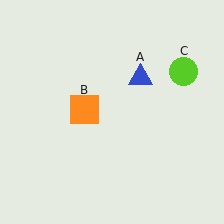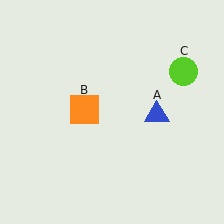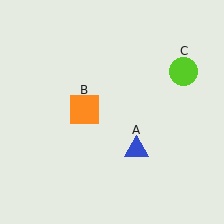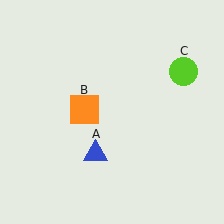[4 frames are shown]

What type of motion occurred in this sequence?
The blue triangle (object A) rotated clockwise around the center of the scene.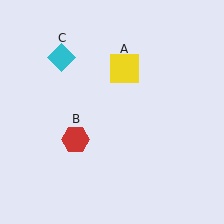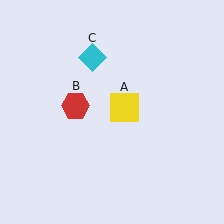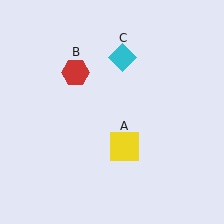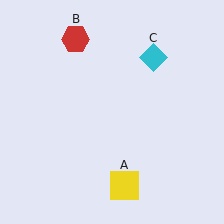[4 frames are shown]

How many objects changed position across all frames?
3 objects changed position: yellow square (object A), red hexagon (object B), cyan diamond (object C).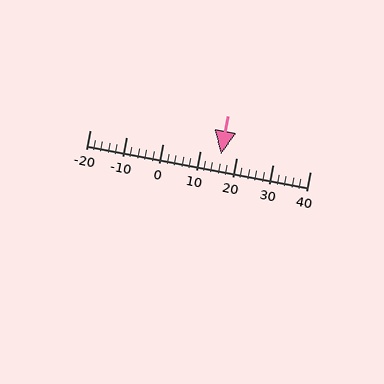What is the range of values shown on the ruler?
The ruler shows values from -20 to 40.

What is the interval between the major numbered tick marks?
The major tick marks are spaced 10 units apart.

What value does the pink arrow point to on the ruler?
The pink arrow points to approximately 16.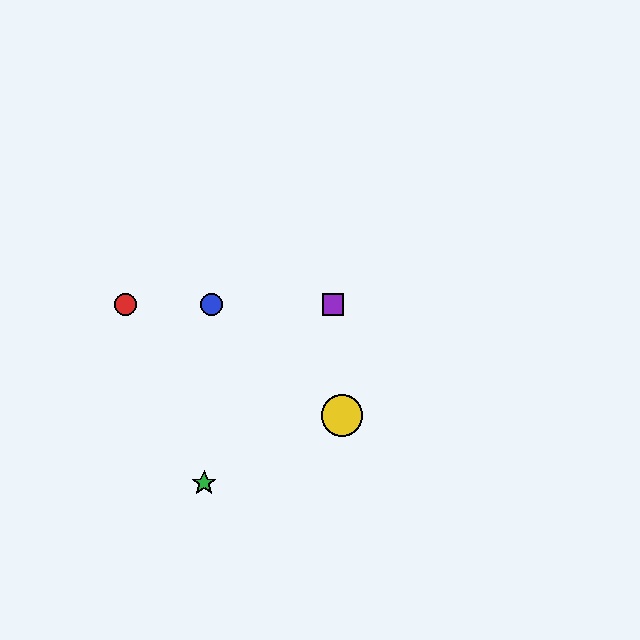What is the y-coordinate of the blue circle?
The blue circle is at y≈304.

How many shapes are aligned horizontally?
3 shapes (the red circle, the blue circle, the purple square) are aligned horizontally.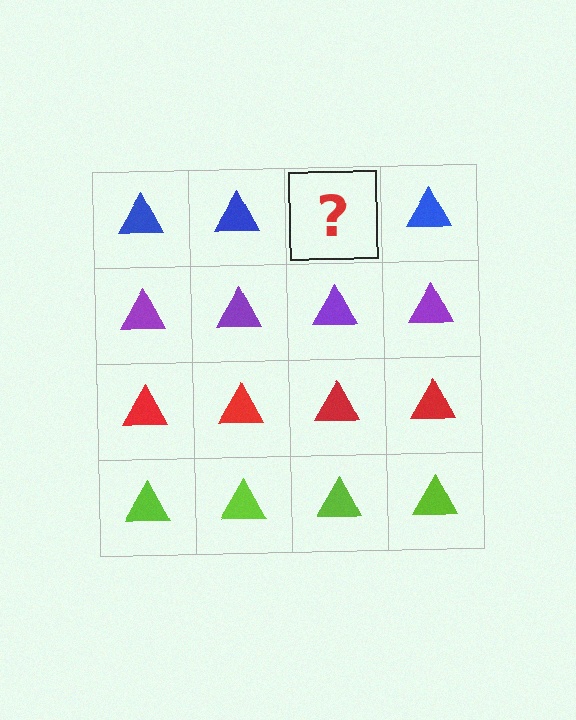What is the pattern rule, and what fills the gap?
The rule is that each row has a consistent color. The gap should be filled with a blue triangle.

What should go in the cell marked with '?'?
The missing cell should contain a blue triangle.